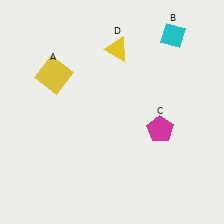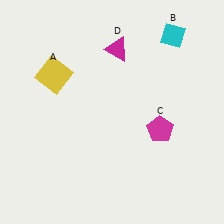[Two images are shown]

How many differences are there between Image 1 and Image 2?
There is 1 difference between the two images.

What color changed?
The triangle (D) changed from yellow in Image 1 to magenta in Image 2.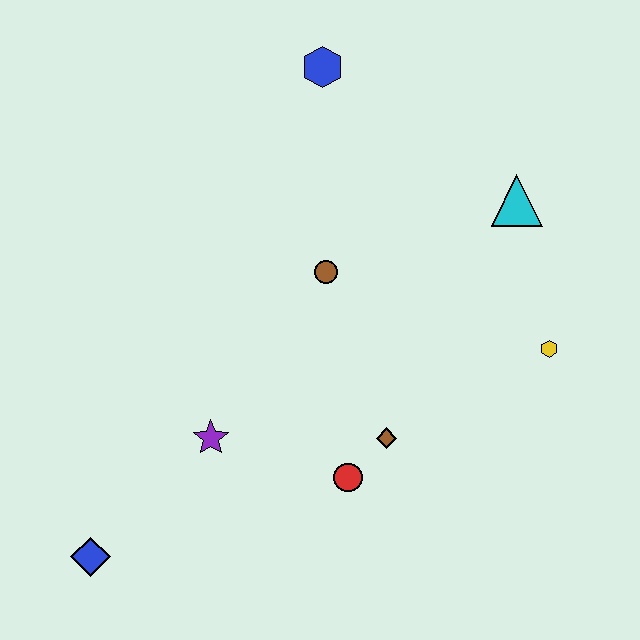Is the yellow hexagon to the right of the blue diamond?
Yes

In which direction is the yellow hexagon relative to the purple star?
The yellow hexagon is to the right of the purple star.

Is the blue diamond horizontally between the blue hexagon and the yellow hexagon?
No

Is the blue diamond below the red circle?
Yes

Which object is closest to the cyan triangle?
The yellow hexagon is closest to the cyan triangle.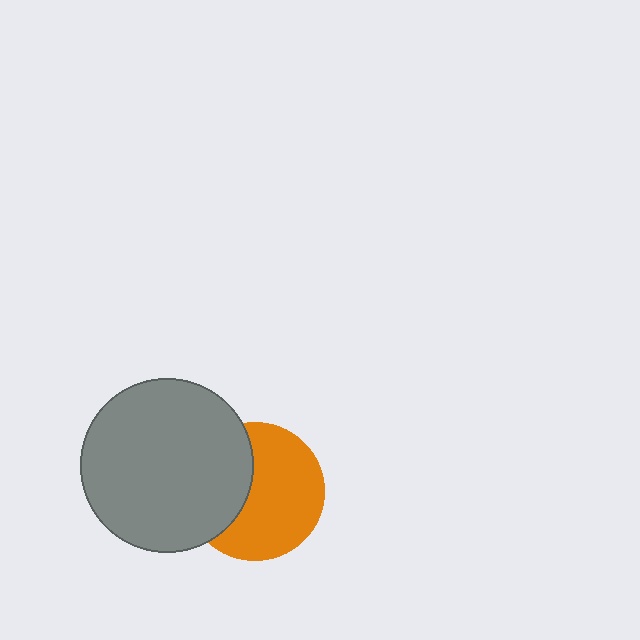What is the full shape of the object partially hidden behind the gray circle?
The partially hidden object is an orange circle.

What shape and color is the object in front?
The object in front is a gray circle.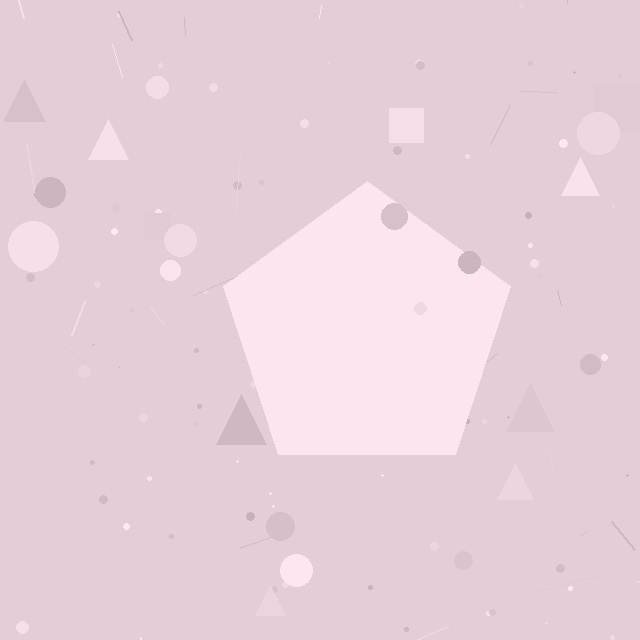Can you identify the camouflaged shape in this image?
The camouflaged shape is a pentagon.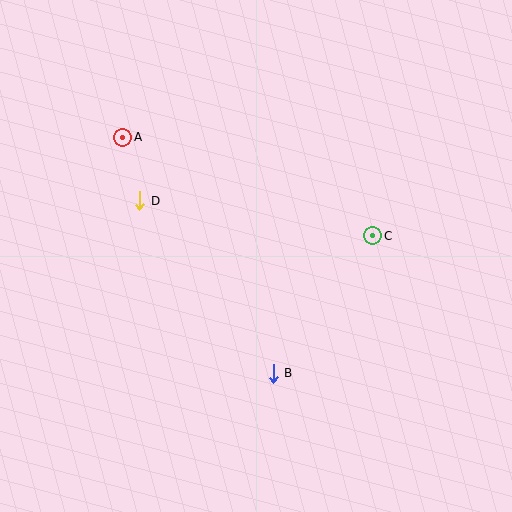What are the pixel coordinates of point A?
Point A is at (123, 137).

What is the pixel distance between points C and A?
The distance between C and A is 269 pixels.